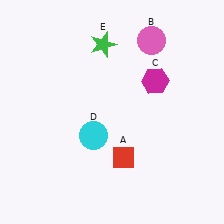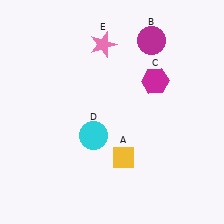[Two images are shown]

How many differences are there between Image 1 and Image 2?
There are 3 differences between the two images.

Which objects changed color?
A changed from red to yellow. B changed from pink to magenta. E changed from green to pink.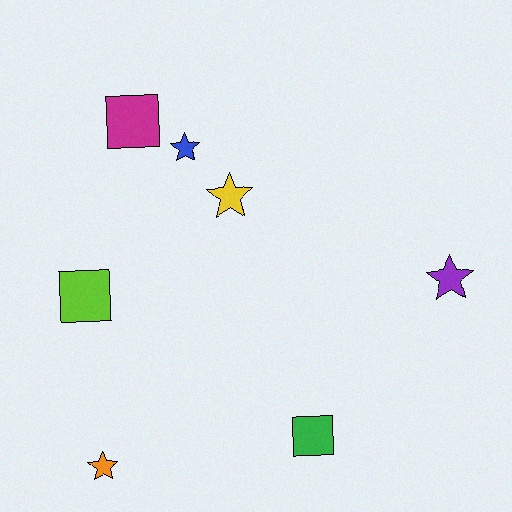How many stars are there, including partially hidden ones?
There are 4 stars.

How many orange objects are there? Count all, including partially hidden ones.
There is 1 orange object.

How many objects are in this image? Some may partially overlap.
There are 7 objects.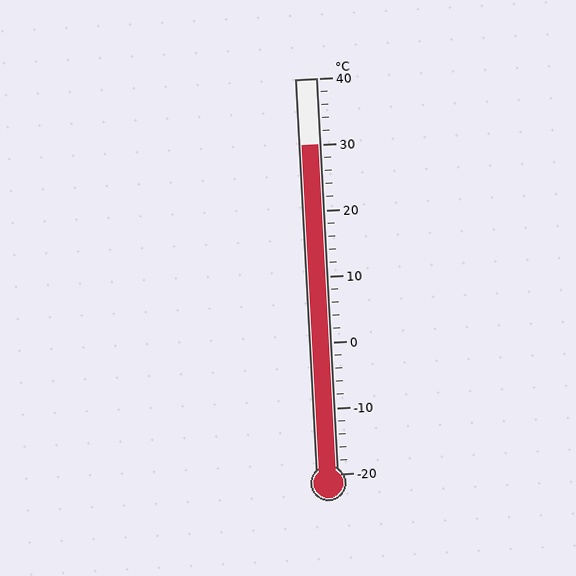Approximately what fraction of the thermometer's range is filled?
The thermometer is filled to approximately 85% of its range.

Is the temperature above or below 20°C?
The temperature is above 20°C.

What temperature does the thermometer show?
The thermometer shows approximately 30°C.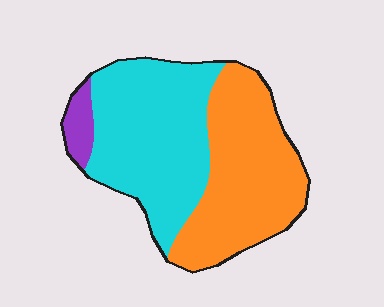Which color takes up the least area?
Purple, at roughly 5%.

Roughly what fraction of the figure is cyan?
Cyan takes up about one half (1/2) of the figure.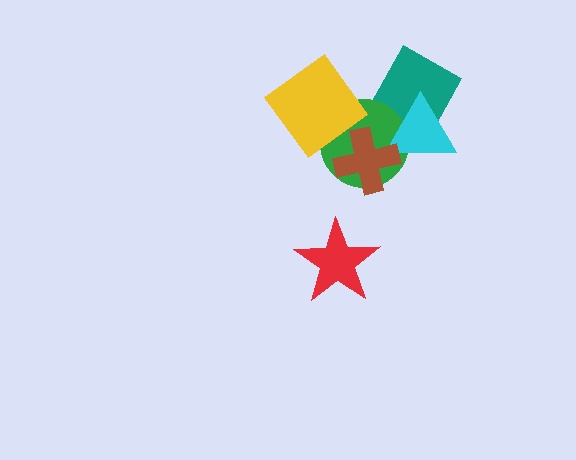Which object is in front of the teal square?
The cyan triangle is in front of the teal square.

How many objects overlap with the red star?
0 objects overlap with the red star.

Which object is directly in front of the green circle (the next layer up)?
The cyan triangle is directly in front of the green circle.